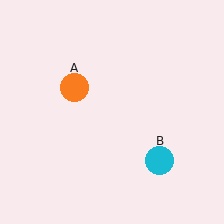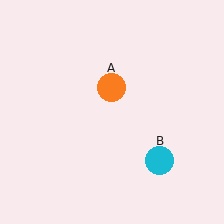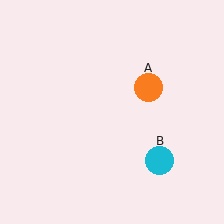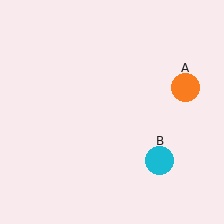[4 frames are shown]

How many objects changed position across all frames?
1 object changed position: orange circle (object A).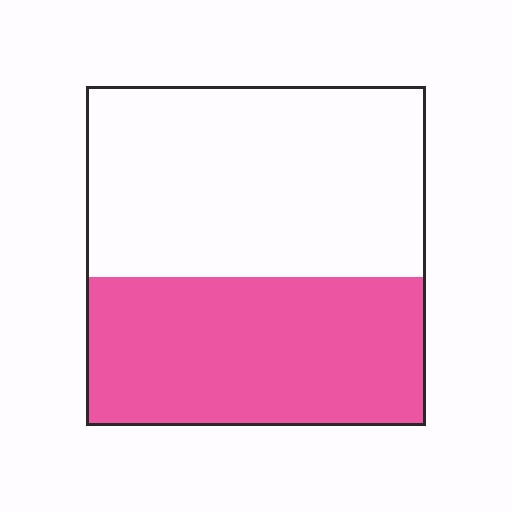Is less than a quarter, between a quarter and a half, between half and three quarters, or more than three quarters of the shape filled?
Between a quarter and a half.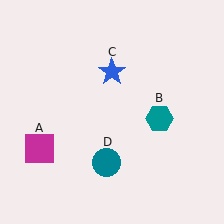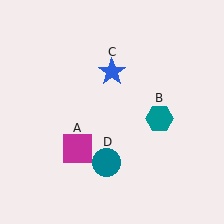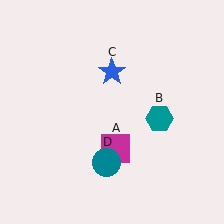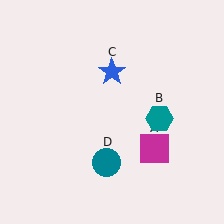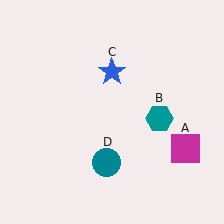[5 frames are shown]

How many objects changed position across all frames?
1 object changed position: magenta square (object A).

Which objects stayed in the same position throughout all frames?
Teal hexagon (object B) and blue star (object C) and teal circle (object D) remained stationary.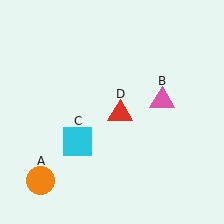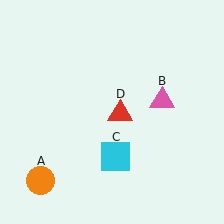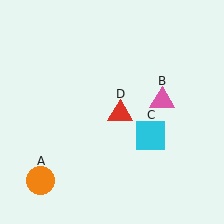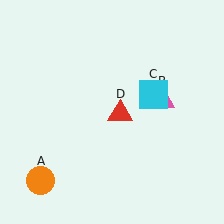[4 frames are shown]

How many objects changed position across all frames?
1 object changed position: cyan square (object C).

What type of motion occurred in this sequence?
The cyan square (object C) rotated counterclockwise around the center of the scene.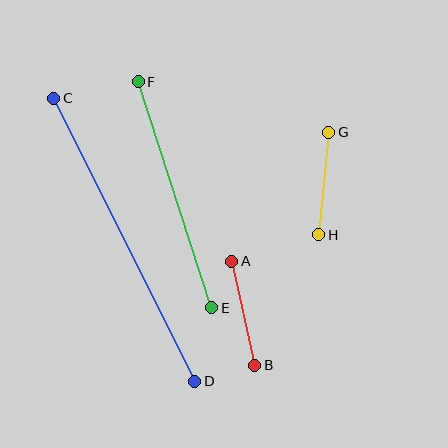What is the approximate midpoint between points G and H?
The midpoint is at approximately (324, 184) pixels.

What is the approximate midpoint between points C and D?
The midpoint is at approximately (124, 240) pixels.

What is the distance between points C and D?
The distance is approximately 316 pixels.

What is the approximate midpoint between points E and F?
The midpoint is at approximately (175, 195) pixels.